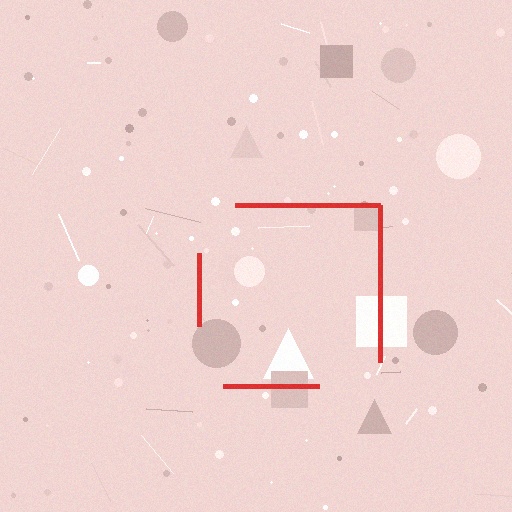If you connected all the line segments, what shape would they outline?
They would outline a square.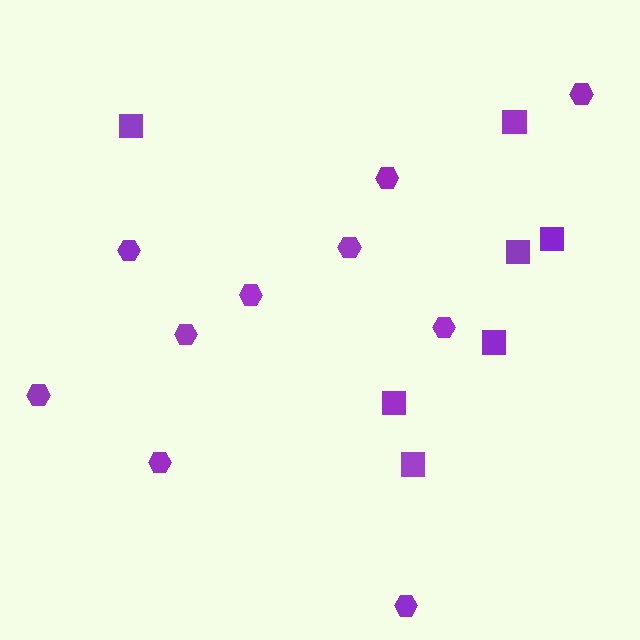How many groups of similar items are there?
There are 2 groups: one group of hexagons (10) and one group of squares (7).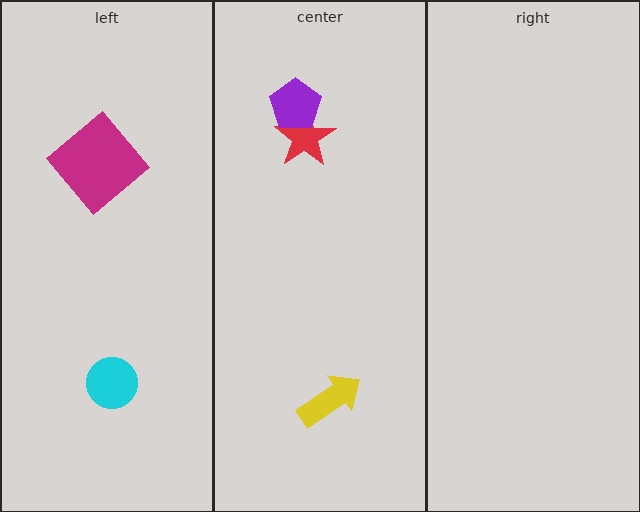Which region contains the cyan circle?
The left region.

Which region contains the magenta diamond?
The left region.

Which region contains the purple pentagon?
The center region.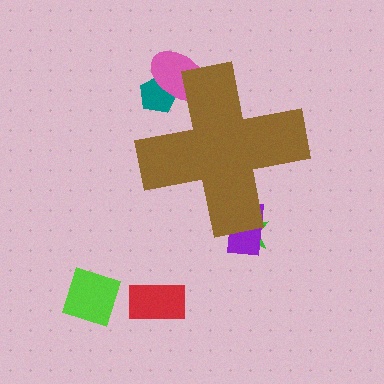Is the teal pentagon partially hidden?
Yes, the teal pentagon is partially hidden behind the brown cross.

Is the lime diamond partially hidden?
No, the lime diamond is fully visible.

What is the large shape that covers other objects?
A brown cross.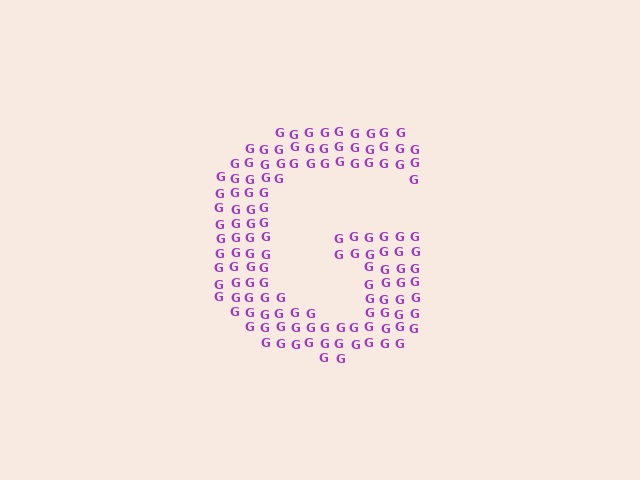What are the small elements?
The small elements are letter G's.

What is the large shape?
The large shape is the letter G.